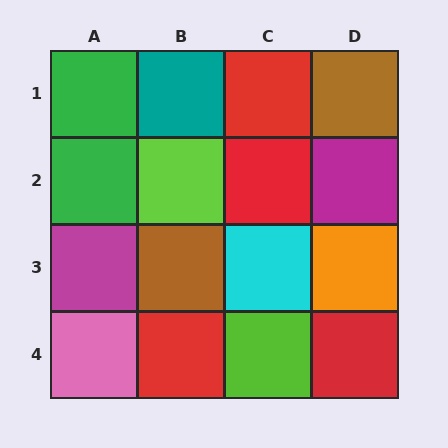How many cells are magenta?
2 cells are magenta.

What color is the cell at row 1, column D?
Brown.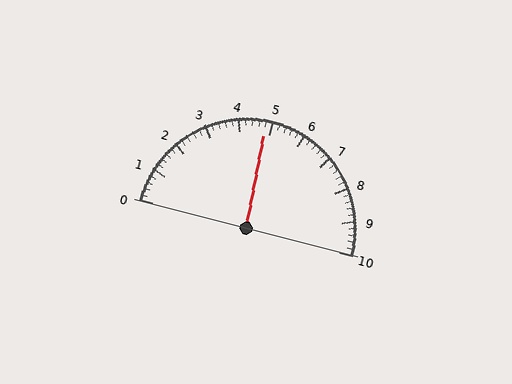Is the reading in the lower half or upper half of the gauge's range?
The reading is in the lower half of the range (0 to 10).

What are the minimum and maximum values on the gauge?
The gauge ranges from 0 to 10.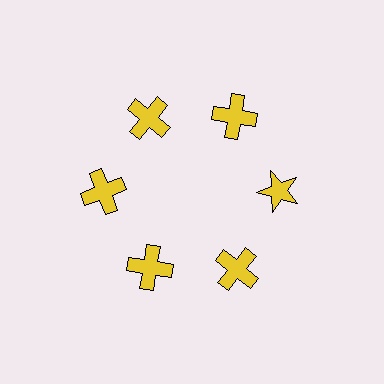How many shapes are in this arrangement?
There are 6 shapes arranged in a ring pattern.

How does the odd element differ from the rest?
It has a different shape: star instead of cross.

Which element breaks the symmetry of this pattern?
The yellow star at roughly the 3 o'clock position breaks the symmetry. All other shapes are yellow crosses.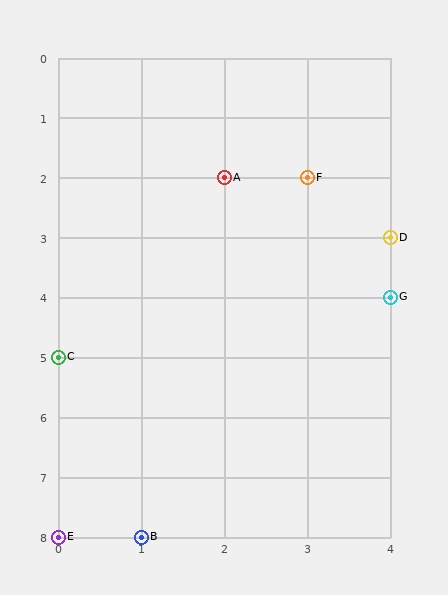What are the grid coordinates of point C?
Point C is at grid coordinates (0, 5).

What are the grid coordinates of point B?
Point B is at grid coordinates (1, 8).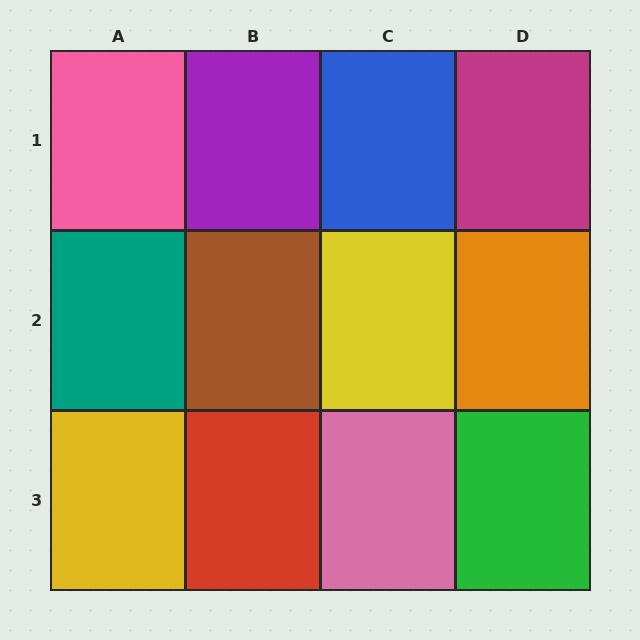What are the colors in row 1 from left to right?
Pink, purple, blue, magenta.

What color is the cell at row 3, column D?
Green.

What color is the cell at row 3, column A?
Yellow.